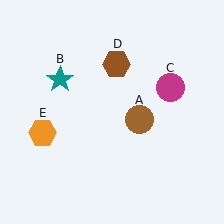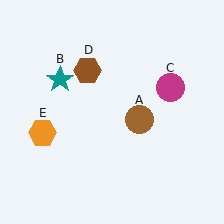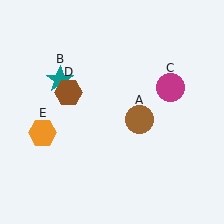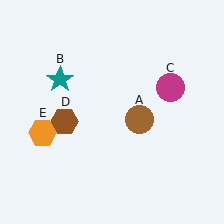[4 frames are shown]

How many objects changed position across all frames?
1 object changed position: brown hexagon (object D).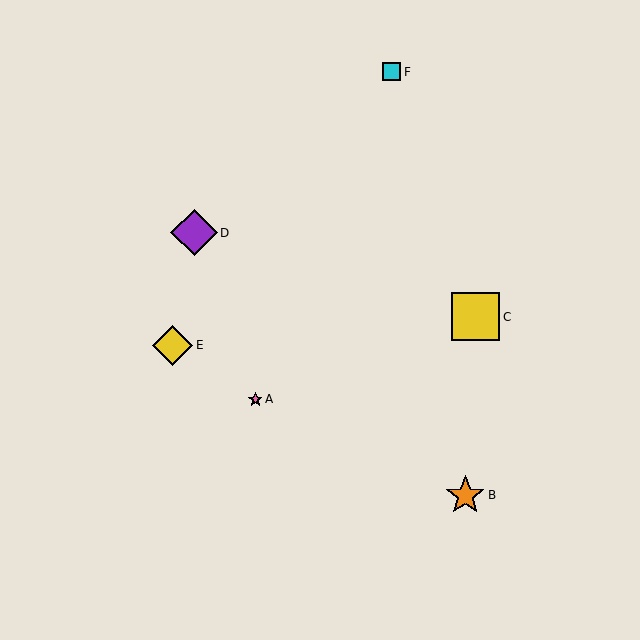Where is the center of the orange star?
The center of the orange star is at (465, 495).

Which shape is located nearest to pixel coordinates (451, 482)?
The orange star (labeled B) at (465, 495) is nearest to that location.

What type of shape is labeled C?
Shape C is a yellow square.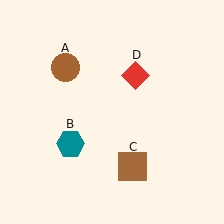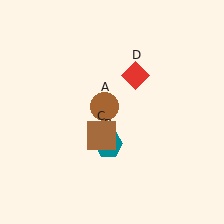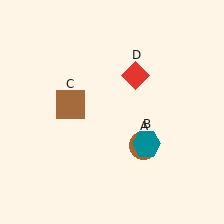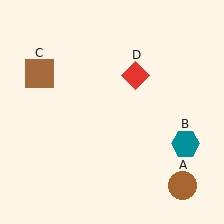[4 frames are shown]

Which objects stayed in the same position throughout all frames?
Red diamond (object D) remained stationary.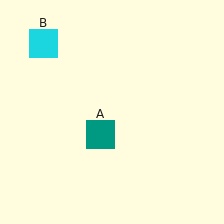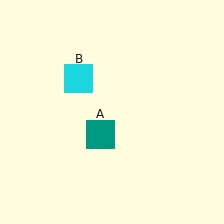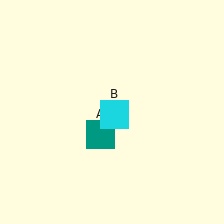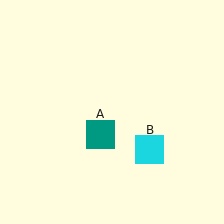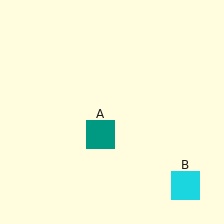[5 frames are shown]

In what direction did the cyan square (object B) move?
The cyan square (object B) moved down and to the right.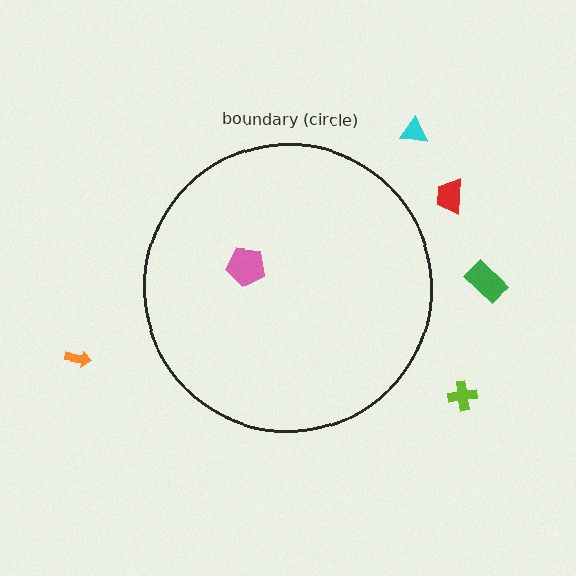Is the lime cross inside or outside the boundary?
Outside.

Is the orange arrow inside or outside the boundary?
Outside.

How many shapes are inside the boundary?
1 inside, 5 outside.